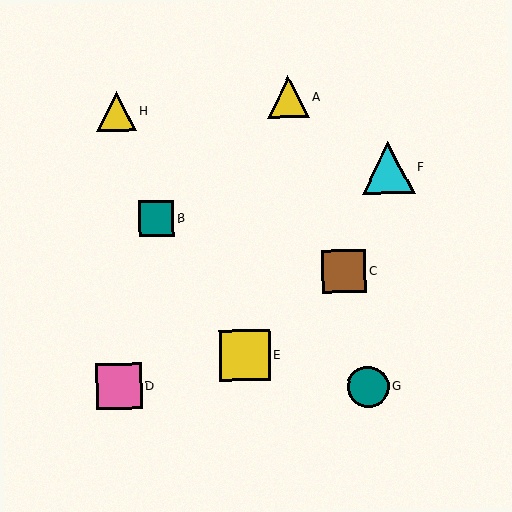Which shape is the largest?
The cyan triangle (labeled F) is the largest.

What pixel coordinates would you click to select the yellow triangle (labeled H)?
Click at (116, 112) to select the yellow triangle H.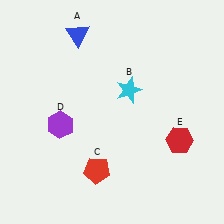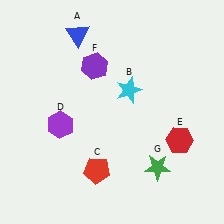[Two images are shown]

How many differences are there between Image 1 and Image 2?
There are 2 differences between the two images.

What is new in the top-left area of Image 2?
A purple hexagon (F) was added in the top-left area of Image 2.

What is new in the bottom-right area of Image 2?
A green star (G) was added in the bottom-right area of Image 2.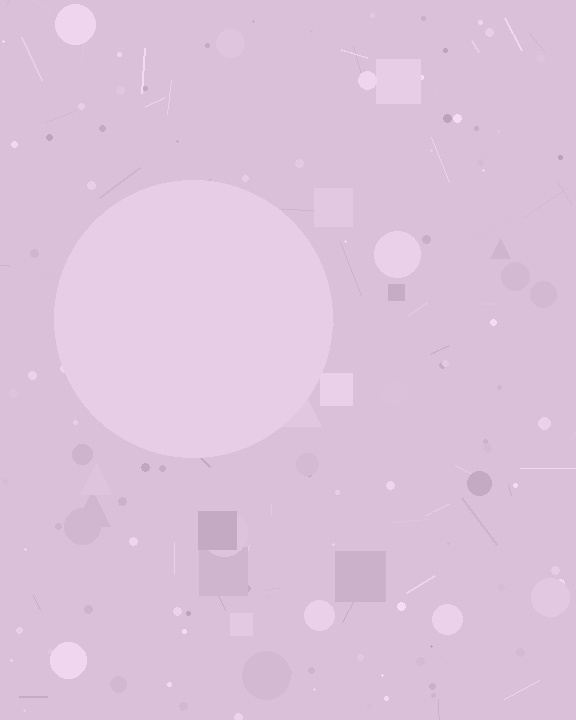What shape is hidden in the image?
A circle is hidden in the image.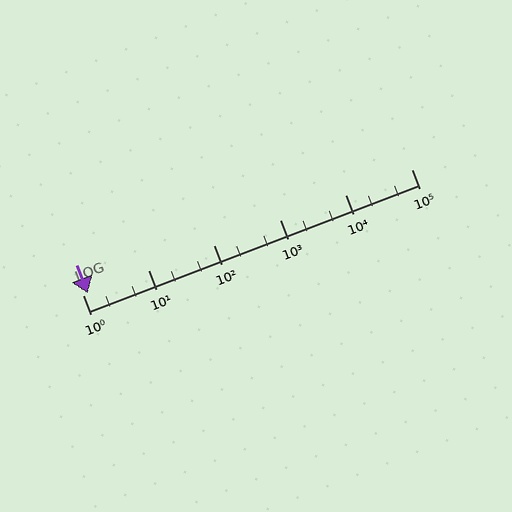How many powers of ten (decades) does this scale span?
The scale spans 5 decades, from 1 to 100000.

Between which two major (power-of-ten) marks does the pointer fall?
The pointer is between 1 and 10.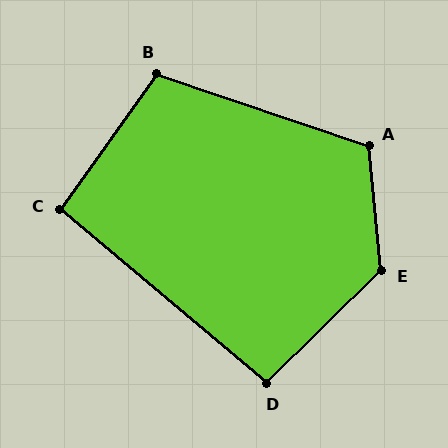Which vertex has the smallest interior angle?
C, at approximately 95 degrees.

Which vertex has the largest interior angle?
E, at approximately 128 degrees.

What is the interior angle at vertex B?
Approximately 107 degrees (obtuse).